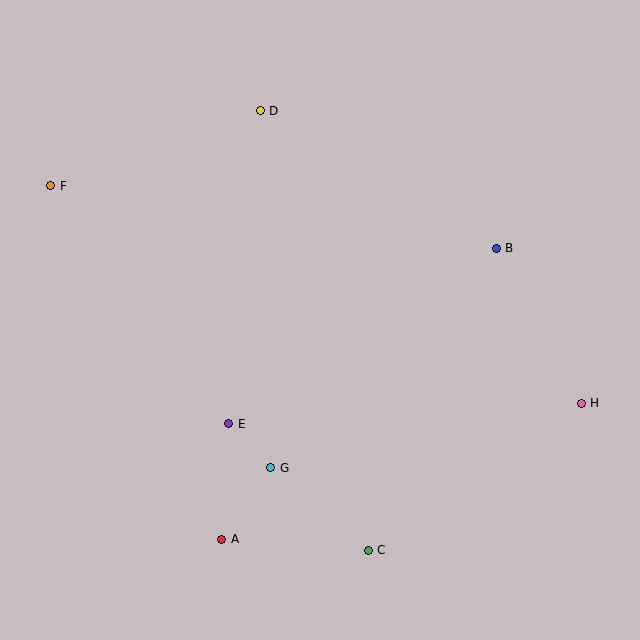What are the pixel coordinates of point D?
Point D is at (260, 111).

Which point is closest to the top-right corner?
Point B is closest to the top-right corner.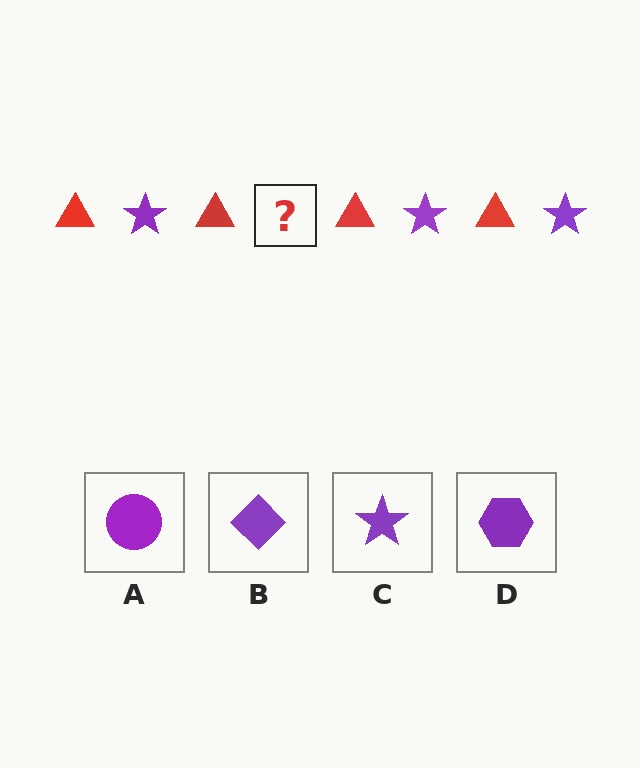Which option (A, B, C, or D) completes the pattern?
C.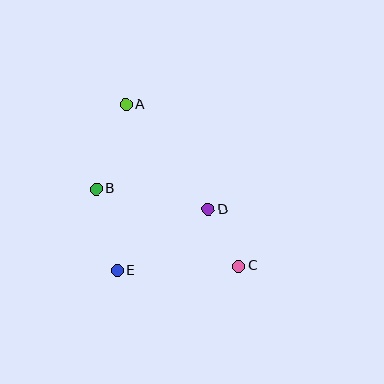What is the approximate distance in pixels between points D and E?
The distance between D and E is approximately 109 pixels.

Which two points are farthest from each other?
Points A and C are farthest from each other.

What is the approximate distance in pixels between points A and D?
The distance between A and D is approximately 134 pixels.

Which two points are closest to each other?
Points C and D are closest to each other.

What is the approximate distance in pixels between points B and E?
The distance between B and E is approximately 84 pixels.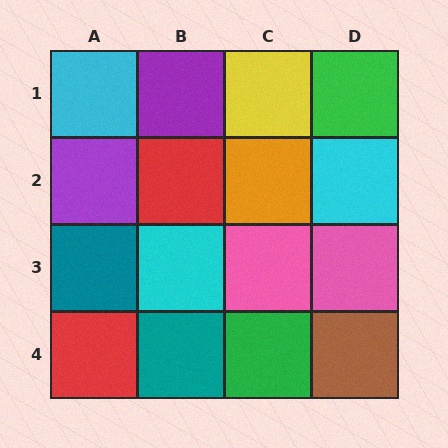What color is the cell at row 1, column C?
Yellow.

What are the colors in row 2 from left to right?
Purple, red, orange, cyan.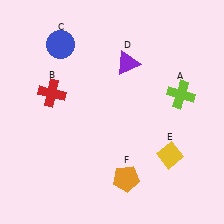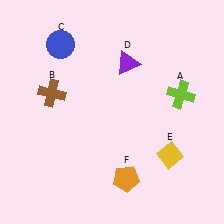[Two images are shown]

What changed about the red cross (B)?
In Image 1, B is red. In Image 2, it changed to brown.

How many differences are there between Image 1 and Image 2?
There is 1 difference between the two images.